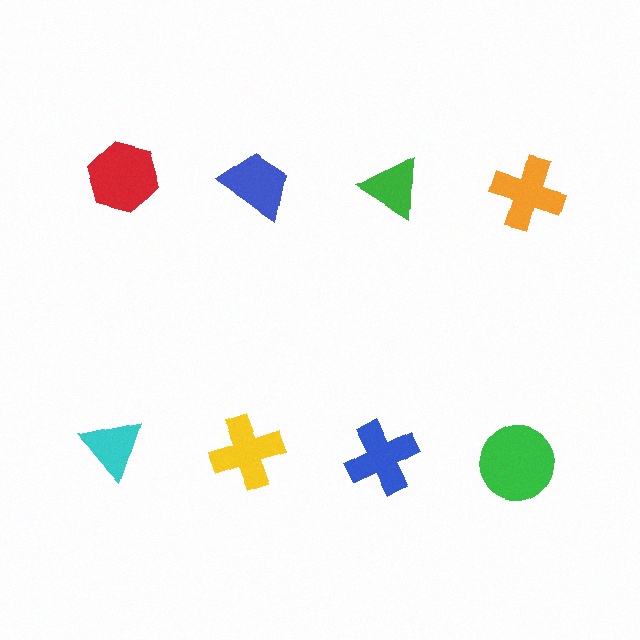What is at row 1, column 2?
A blue trapezoid.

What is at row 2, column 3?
A blue cross.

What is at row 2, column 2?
A yellow cross.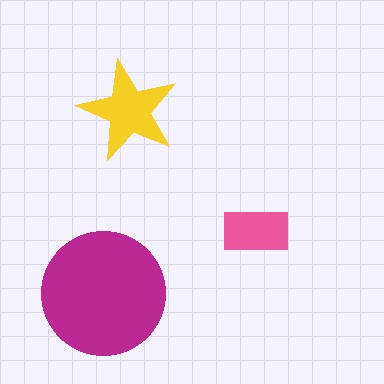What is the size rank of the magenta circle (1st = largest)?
1st.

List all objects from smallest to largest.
The pink rectangle, the yellow star, the magenta circle.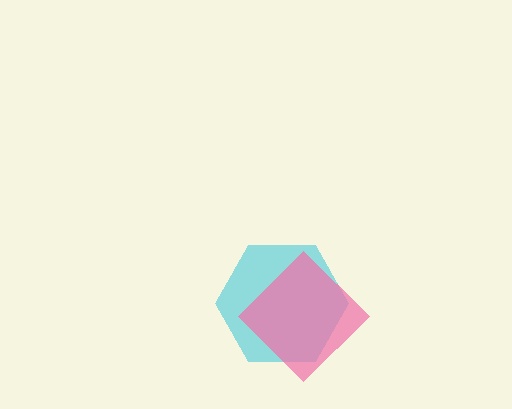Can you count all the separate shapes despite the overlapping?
Yes, there are 2 separate shapes.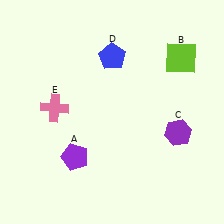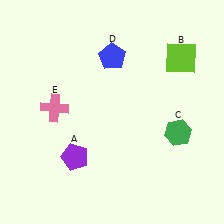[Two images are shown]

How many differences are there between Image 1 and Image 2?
There is 1 difference between the two images.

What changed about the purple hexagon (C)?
In Image 1, C is purple. In Image 2, it changed to green.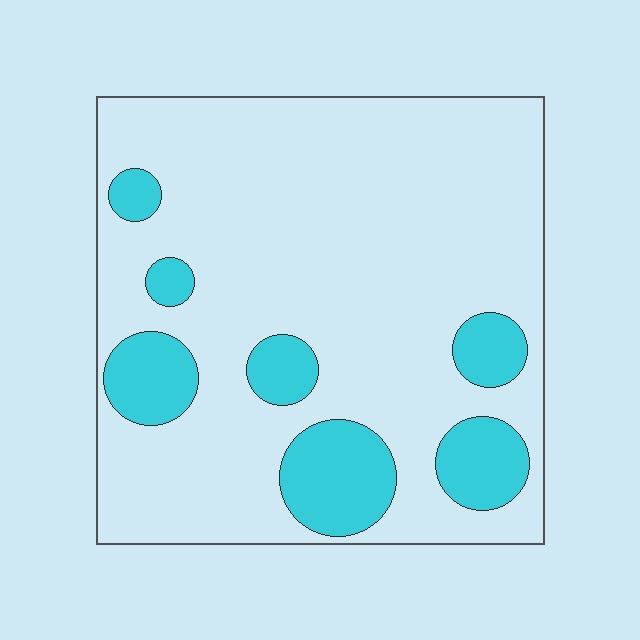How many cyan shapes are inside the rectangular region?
7.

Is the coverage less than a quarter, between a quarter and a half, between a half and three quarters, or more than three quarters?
Less than a quarter.